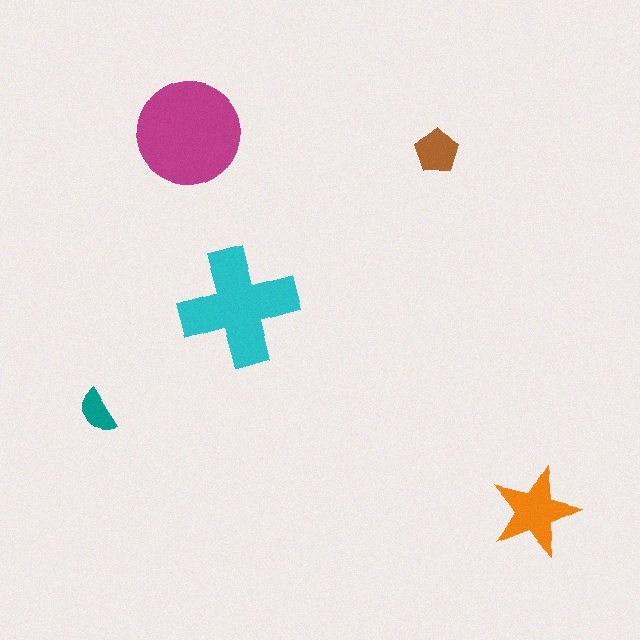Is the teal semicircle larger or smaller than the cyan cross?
Smaller.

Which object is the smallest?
The teal semicircle.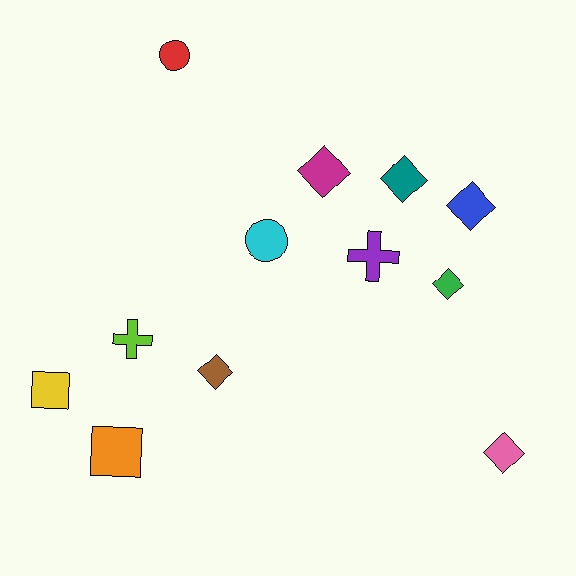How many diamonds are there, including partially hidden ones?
There are 6 diamonds.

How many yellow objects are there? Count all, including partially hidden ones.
There is 1 yellow object.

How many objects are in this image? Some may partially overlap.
There are 12 objects.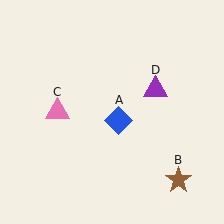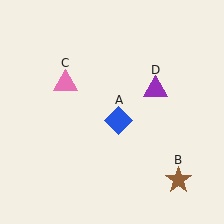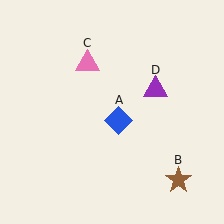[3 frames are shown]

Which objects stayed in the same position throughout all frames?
Blue diamond (object A) and brown star (object B) and purple triangle (object D) remained stationary.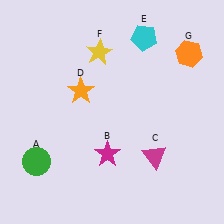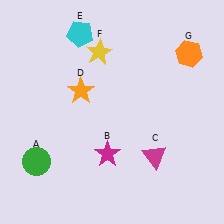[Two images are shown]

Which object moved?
The cyan pentagon (E) moved left.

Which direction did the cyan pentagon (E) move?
The cyan pentagon (E) moved left.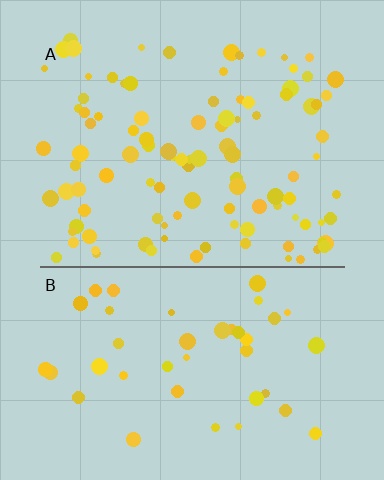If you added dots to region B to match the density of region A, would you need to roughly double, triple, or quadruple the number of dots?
Approximately double.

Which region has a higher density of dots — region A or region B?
A (the top).